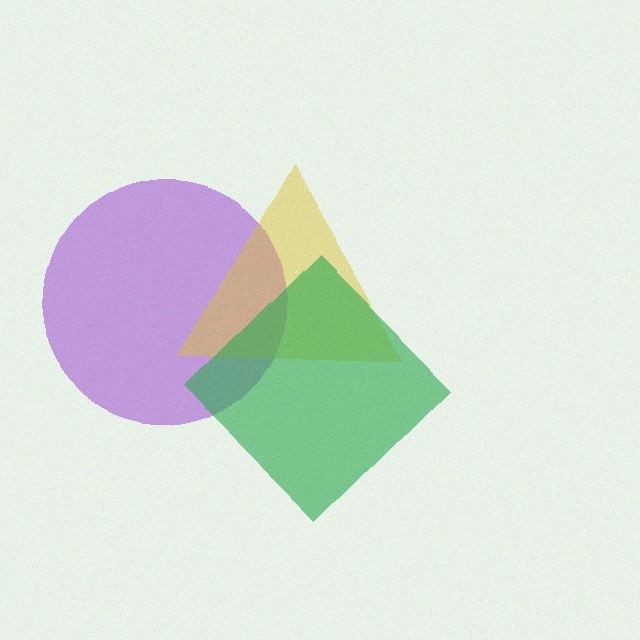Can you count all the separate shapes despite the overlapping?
Yes, there are 3 separate shapes.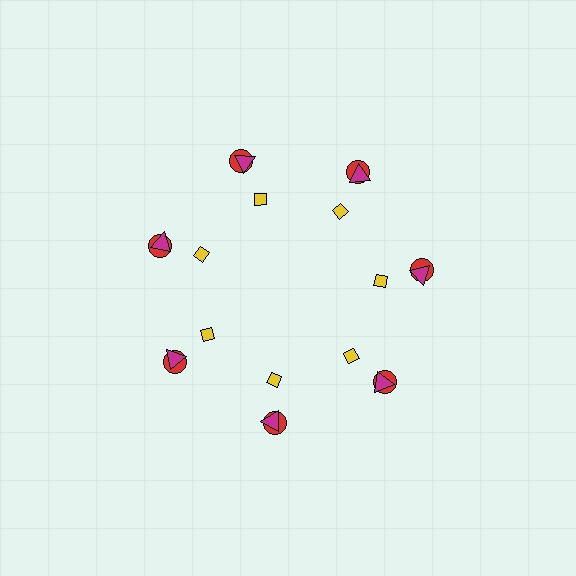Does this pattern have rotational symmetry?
Yes, this pattern has 7-fold rotational symmetry. It looks the same after rotating 51 degrees around the center.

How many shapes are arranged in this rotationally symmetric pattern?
There are 21 shapes, arranged in 7 groups of 3.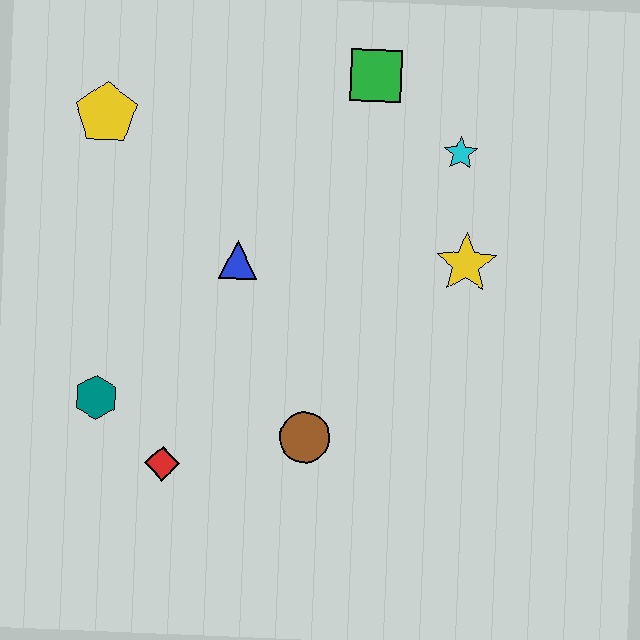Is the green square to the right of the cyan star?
No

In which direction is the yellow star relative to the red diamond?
The yellow star is to the right of the red diamond.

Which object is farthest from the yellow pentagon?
The yellow star is farthest from the yellow pentagon.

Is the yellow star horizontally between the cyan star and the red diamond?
No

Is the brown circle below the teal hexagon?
Yes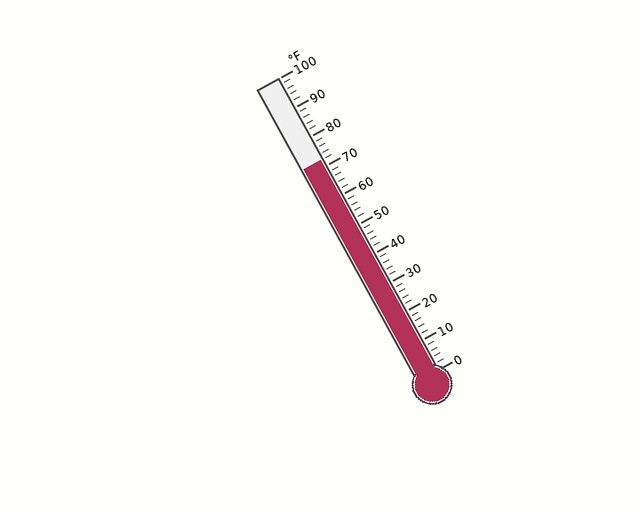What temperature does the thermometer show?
The thermometer shows approximately 72°F.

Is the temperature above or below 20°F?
The temperature is above 20°F.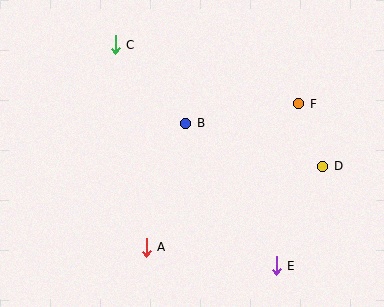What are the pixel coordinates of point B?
Point B is at (186, 123).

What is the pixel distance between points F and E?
The distance between F and E is 164 pixels.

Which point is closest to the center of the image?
Point B at (186, 123) is closest to the center.